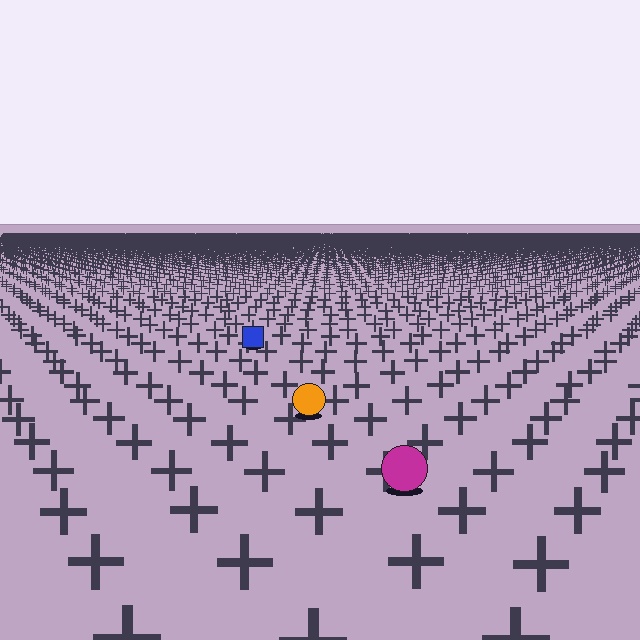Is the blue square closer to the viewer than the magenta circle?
No. The magenta circle is closer — you can tell from the texture gradient: the ground texture is coarser near it.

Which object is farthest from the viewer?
The blue square is farthest from the viewer. It appears smaller and the ground texture around it is denser.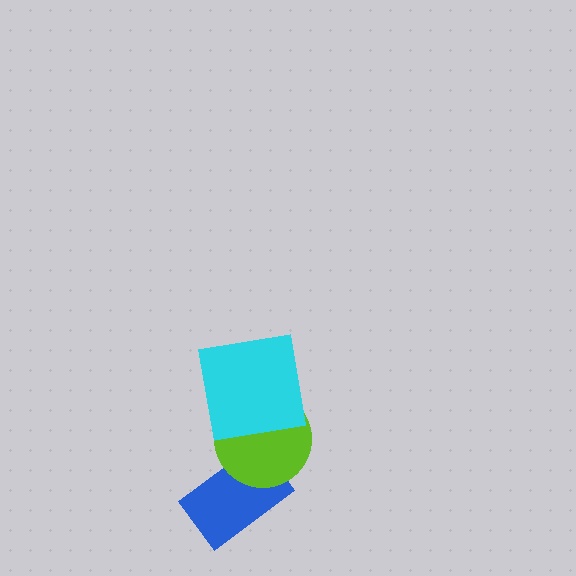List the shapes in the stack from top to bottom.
From top to bottom: the cyan square, the lime circle, the blue rectangle.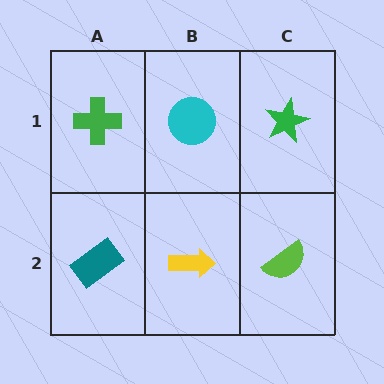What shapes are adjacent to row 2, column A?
A green cross (row 1, column A), a yellow arrow (row 2, column B).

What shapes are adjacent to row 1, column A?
A teal rectangle (row 2, column A), a cyan circle (row 1, column B).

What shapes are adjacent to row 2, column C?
A green star (row 1, column C), a yellow arrow (row 2, column B).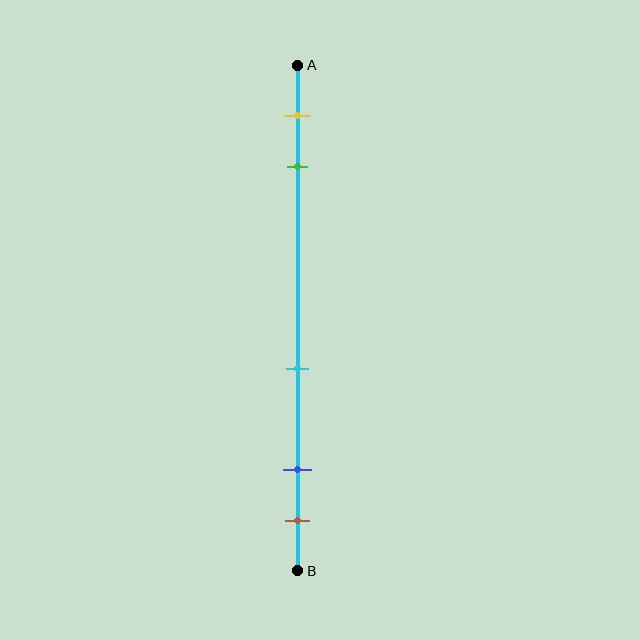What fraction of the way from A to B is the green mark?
The green mark is approximately 20% (0.2) of the way from A to B.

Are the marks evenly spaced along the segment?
No, the marks are not evenly spaced.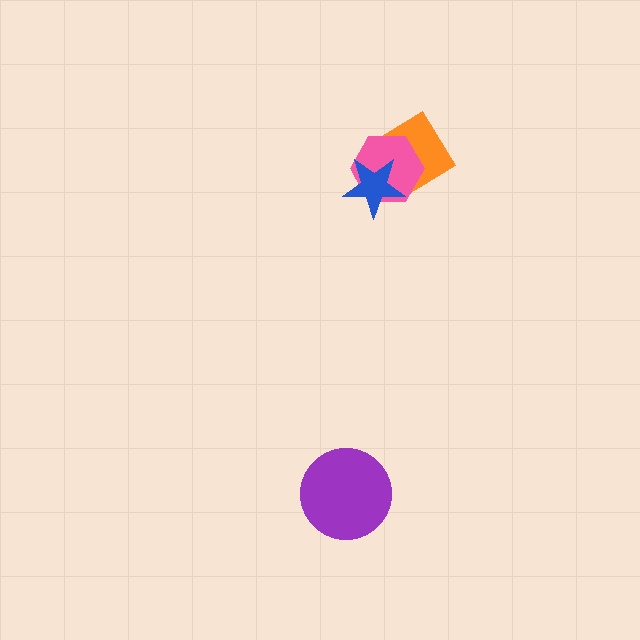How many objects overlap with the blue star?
2 objects overlap with the blue star.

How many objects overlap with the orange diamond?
2 objects overlap with the orange diamond.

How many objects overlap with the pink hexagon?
2 objects overlap with the pink hexagon.